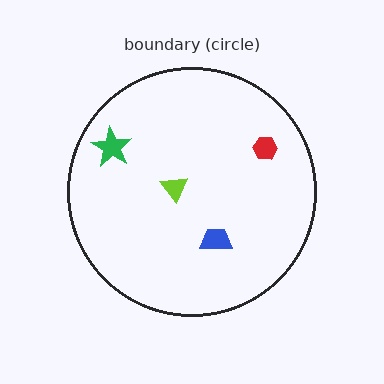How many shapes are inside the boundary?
4 inside, 0 outside.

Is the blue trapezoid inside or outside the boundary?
Inside.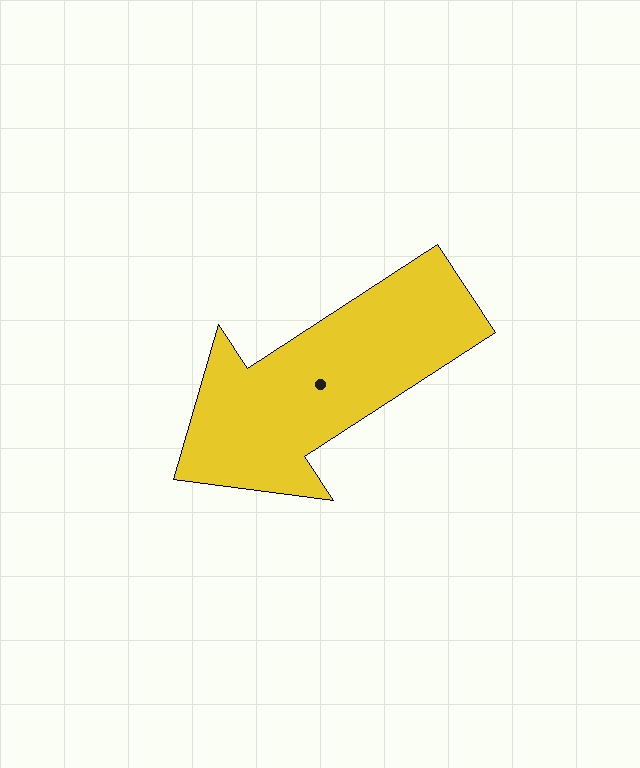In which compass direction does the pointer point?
Southwest.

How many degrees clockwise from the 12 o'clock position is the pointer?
Approximately 237 degrees.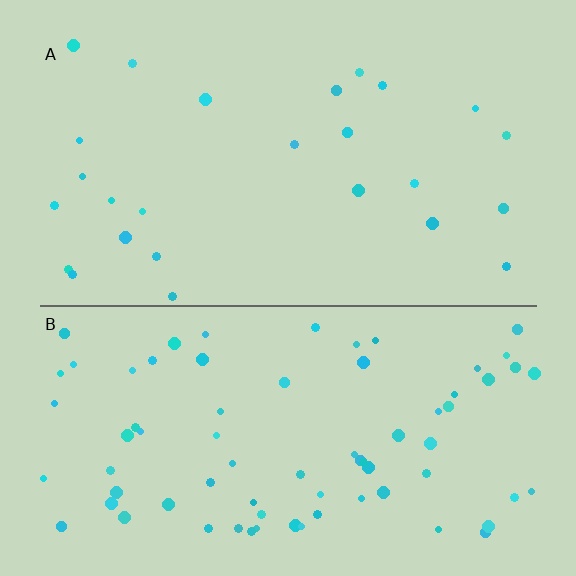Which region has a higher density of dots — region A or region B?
B (the bottom).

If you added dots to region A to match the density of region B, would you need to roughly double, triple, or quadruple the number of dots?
Approximately triple.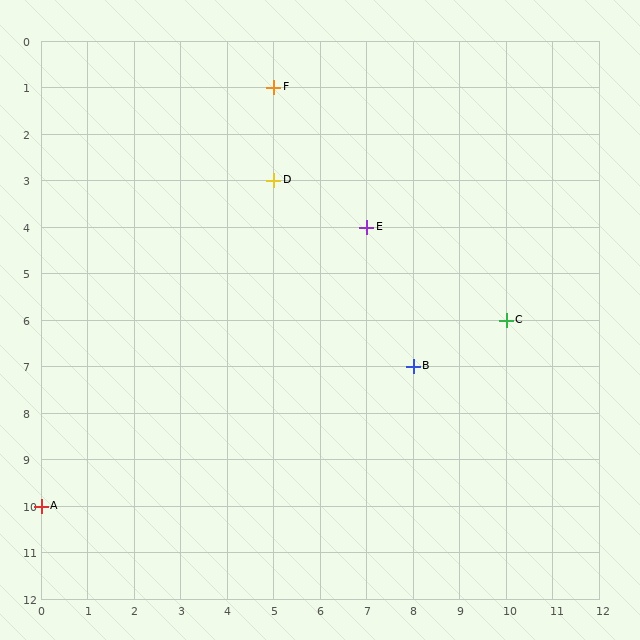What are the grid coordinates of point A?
Point A is at grid coordinates (0, 10).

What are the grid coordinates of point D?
Point D is at grid coordinates (5, 3).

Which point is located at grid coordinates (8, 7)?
Point B is at (8, 7).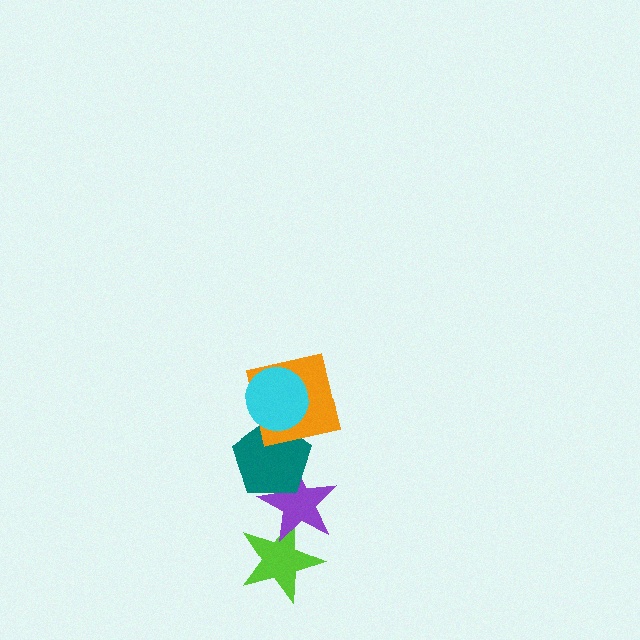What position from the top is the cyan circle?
The cyan circle is 1st from the top.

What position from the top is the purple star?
The purple star is 4th from the top.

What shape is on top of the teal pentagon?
The orange square is on top of the teal pentagon.